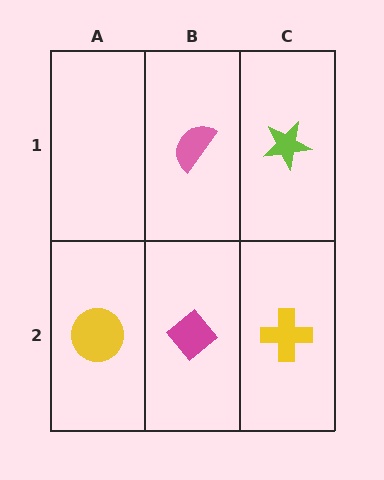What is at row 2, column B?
A magenta diamond.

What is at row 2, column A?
A yellow circle.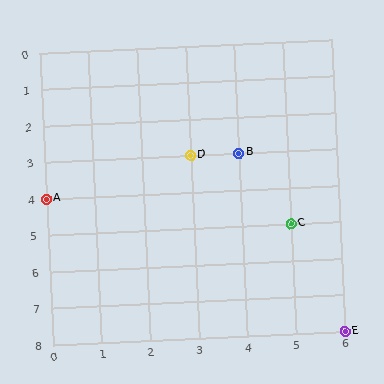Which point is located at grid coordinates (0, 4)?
Point A is at (0, 4).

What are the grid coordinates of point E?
Point E is at grid coordinates (6, 8).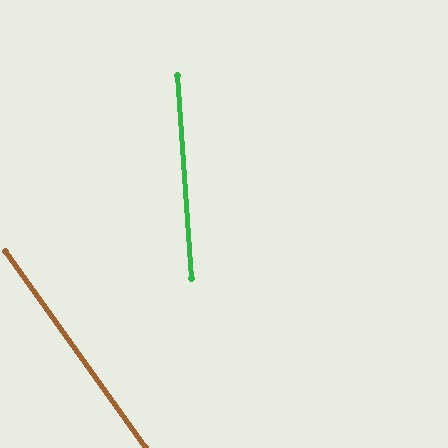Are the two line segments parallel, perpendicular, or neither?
Neither parallel nor perpendicular — they differ by about 32°.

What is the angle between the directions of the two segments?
Approximately 32 degrees.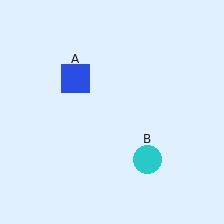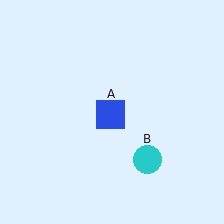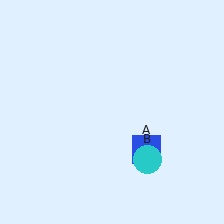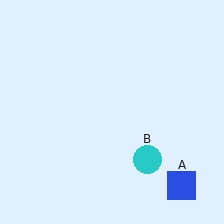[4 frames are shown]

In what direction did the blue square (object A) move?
The blue square (object A) moved down and to the right.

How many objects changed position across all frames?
1 object changed position: blue square (object A).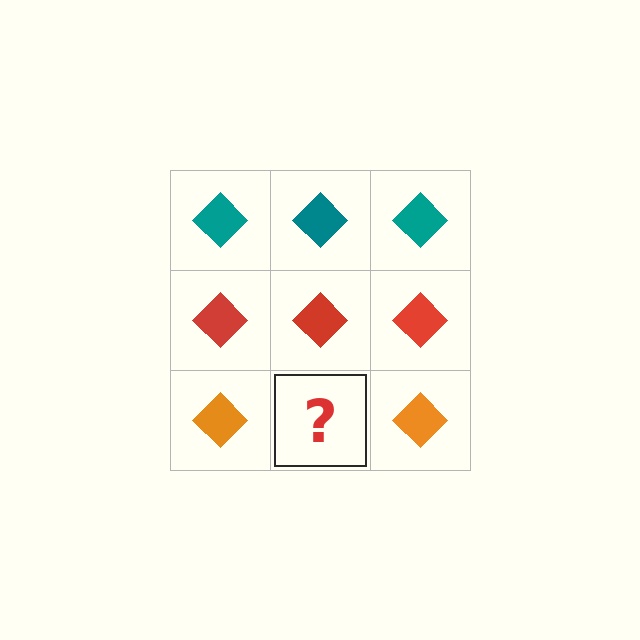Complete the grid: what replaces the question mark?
The question mark should be replaced with an orange diamond.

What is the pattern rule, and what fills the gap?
The rule is that each row has a consistent color. The gap should be filled with an orange diamond.